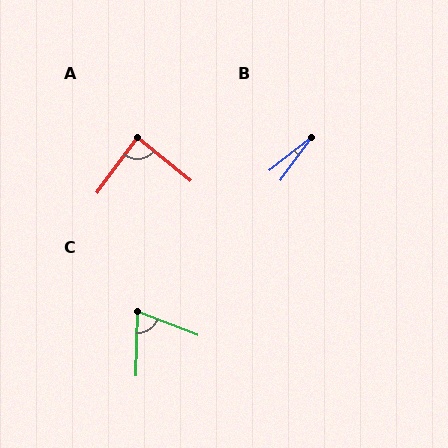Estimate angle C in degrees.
Approximately 70 degrees.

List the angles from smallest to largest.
B (16°), C (70°), A (87°).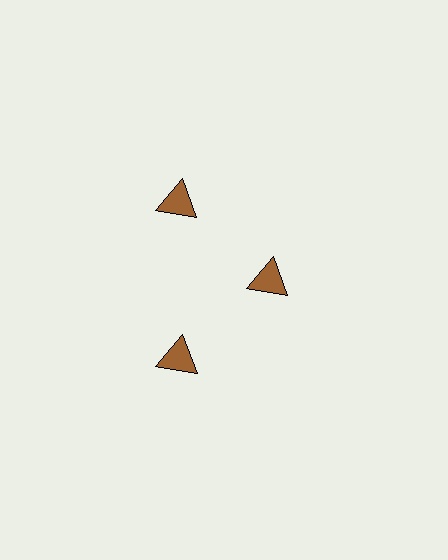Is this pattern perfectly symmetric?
No. The 3 brown triangles are arranged in a ring, but one element near the 3 o'clock position is pulled inward toward the center, breaking the 3-fold rotational symmetry.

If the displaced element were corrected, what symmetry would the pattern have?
It would have 3-fold rotational symmetry — the pattern would map onto itself every 120 degrees.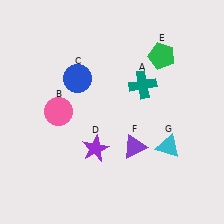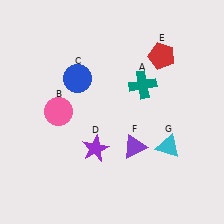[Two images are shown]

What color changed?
The pentagon (E) changed from green in Image 1 to red in Image 2.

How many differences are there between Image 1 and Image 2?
There is 1 difference between the two images.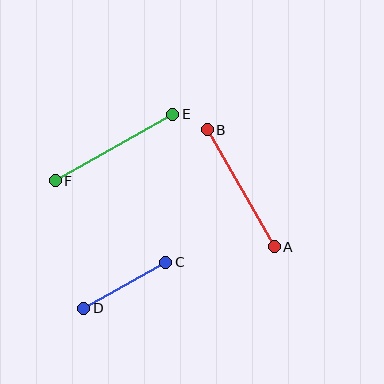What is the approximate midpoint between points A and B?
The midpoint is at approximately (241, 188) pixels.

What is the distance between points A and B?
The distance is approximately 135 pixels.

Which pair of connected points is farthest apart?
Points E and F are farthest apart.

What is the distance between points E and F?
The distance is approximately 135 pixels.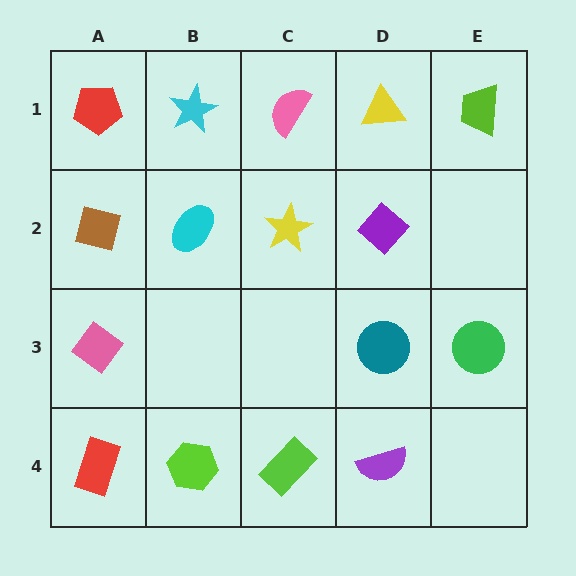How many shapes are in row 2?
4 shapes.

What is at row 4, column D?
A purple semicircle.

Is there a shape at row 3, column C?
No, that cell is empty.